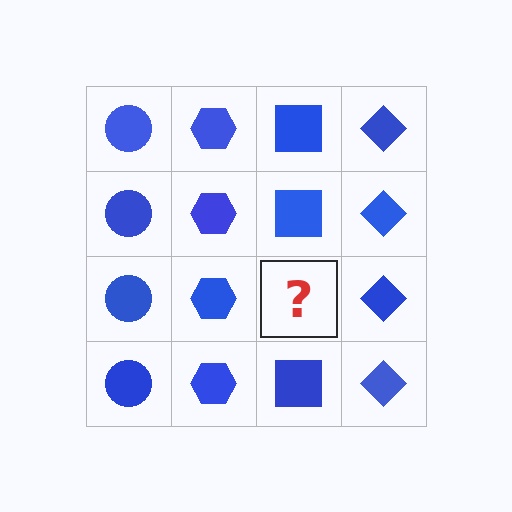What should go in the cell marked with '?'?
The missing cell should contain a blue square.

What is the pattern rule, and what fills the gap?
The rule is that each column has a consistent shape. The gap should be filled with a blue square.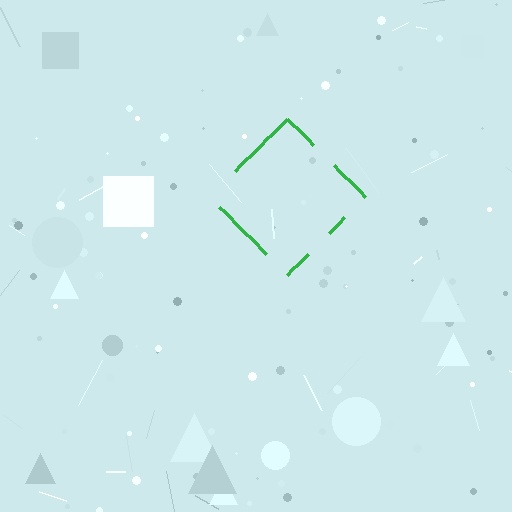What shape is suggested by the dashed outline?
The dashed outline suggests a diamond.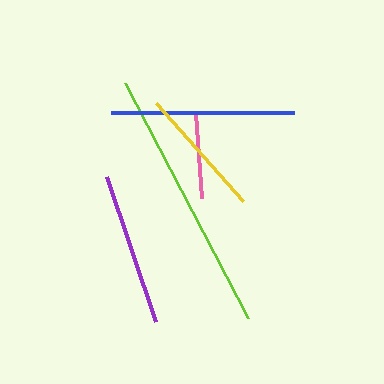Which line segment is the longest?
The lime line is the longest at approximately 265 pixels.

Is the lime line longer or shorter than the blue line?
The lime line is longer than the blue line.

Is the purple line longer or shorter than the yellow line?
The purple line is longer than the yellow line.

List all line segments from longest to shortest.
From longest to shortest: lime, blue, purple, yellow, pink.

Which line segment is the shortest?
The pink line is the shortest at approximately 85 pixels.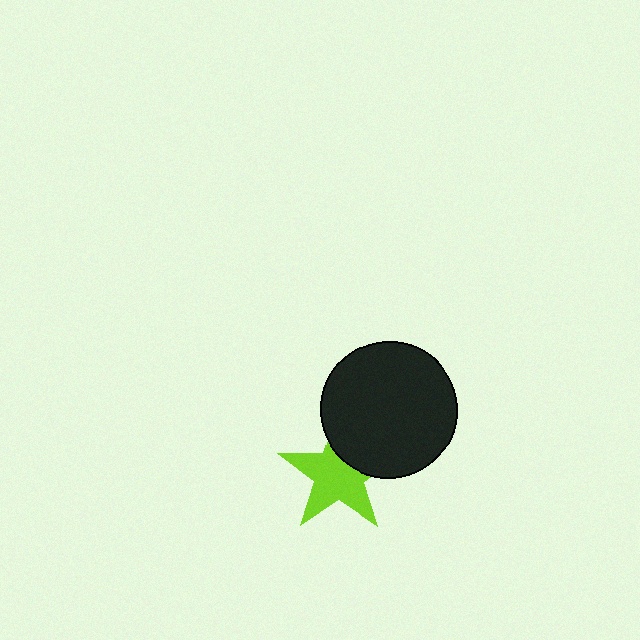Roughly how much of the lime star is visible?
Most of it is visible (roughly 70%).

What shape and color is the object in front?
The object in front is a black circle.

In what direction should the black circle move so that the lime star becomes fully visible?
The black circle should move toward the upper-right. That is the shortest direction to clear the overlap and leave the lime star fully visible.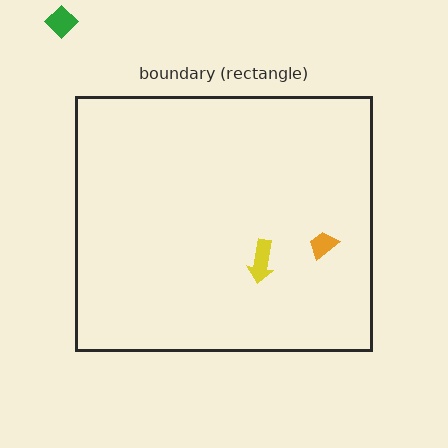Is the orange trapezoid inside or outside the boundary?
Inside.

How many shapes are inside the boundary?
2 inside, 1 outside.